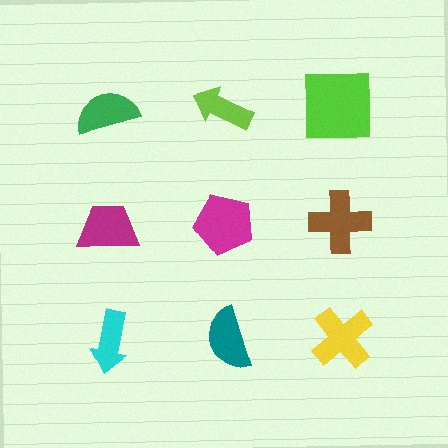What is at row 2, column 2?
A magenta pentagon.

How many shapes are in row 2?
3 shapes.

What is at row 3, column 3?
A yellow cross.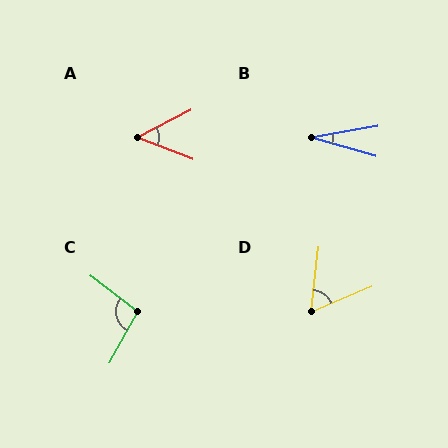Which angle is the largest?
C, at approximately 99 degrees.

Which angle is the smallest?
B, at approximately 26 degrees.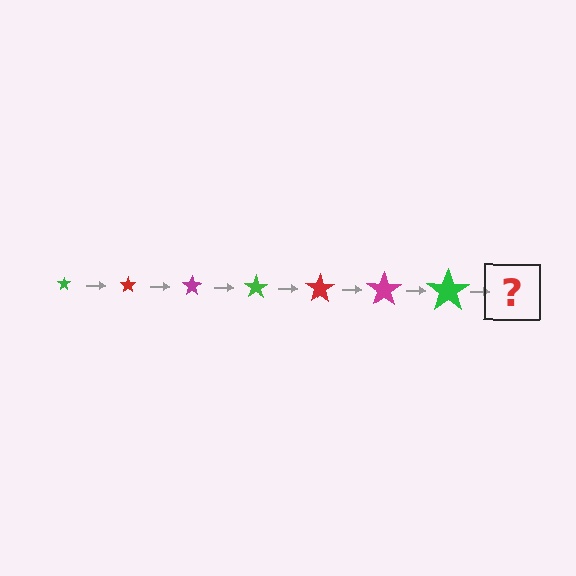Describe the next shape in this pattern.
It should be a red star, larger than the previous one.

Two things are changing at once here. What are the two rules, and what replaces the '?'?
The two rules are that the star grows larger each step and the color cycles through green, red, and magenta. The '?' should be a red star, larger than the previous one.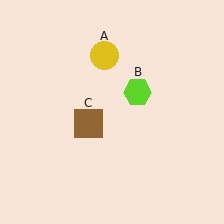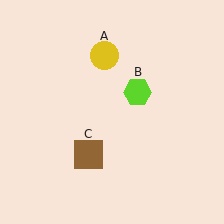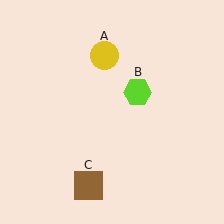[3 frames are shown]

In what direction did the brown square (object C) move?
The brown square (object C) moved down.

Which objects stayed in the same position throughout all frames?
Yellow circle (object A) and lime hexagon (object B) remained stationary.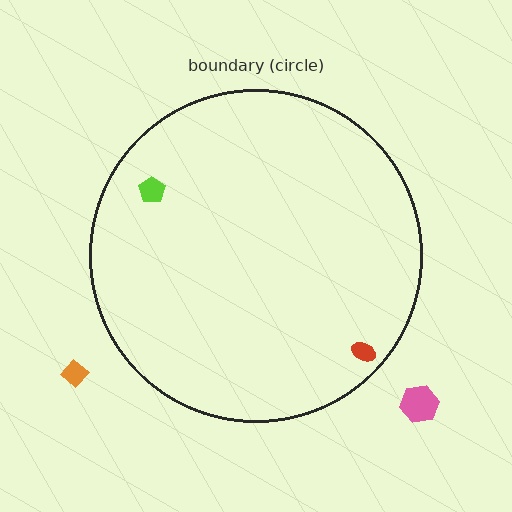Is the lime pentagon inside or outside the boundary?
Inside.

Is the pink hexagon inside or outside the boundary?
Outside.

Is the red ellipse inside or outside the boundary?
Inside.